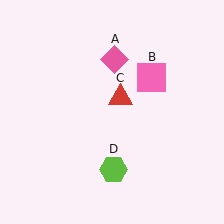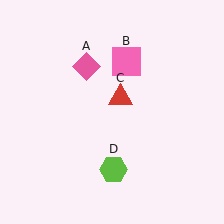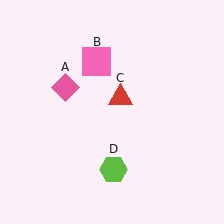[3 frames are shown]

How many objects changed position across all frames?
2 objects changed position: pink diamond (object A), pink square (object B).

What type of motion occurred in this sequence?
The pink diamond (object A), pink square (object B) rotated counterclockwise around the center of the scene.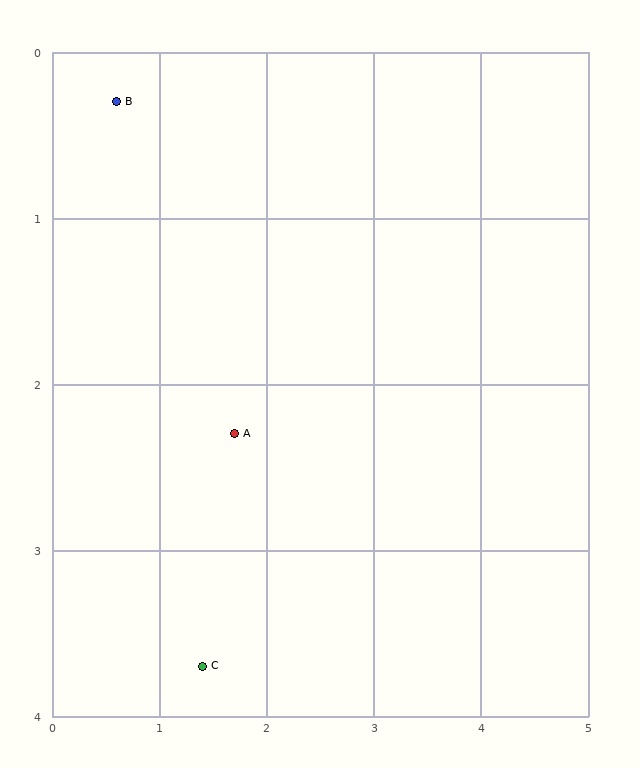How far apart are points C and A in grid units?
Points C and A are about 1.4 grid units apart.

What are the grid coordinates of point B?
Point B is at approximately (0.6, 0.3).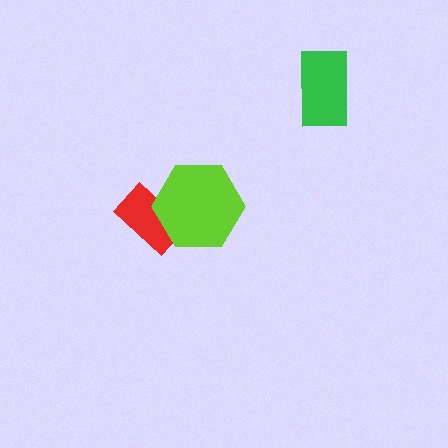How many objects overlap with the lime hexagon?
1 object overlaps with the lime hexagon.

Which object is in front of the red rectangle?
The lime hexagon is in front of the red rectangle.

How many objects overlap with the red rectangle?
1 object overlaps with the red rectangle.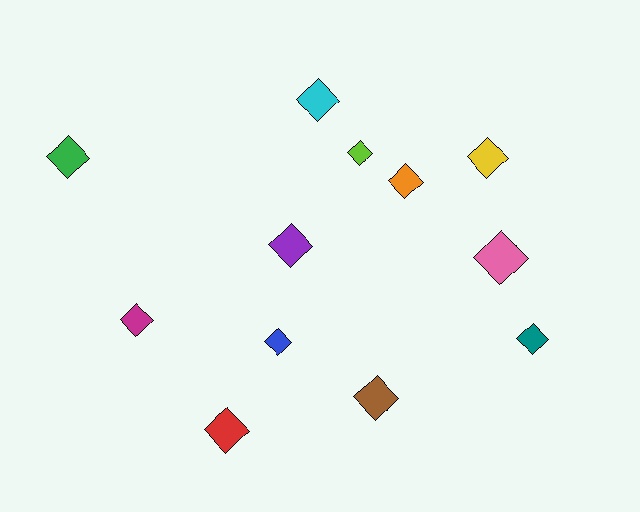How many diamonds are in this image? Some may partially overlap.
There are 12 diamonds.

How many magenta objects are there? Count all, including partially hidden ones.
There is 1 magenta object.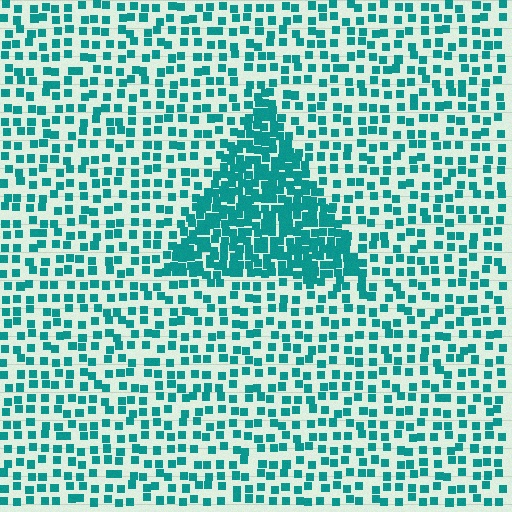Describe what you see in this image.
The image contains small teal elements arranged at two different densities. A triangle-shaped region is visible where the elements are more densely packed than the surrounding area.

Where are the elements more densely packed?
The elements are more densely packed inside the triangle boundary.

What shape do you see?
I see a triangle.